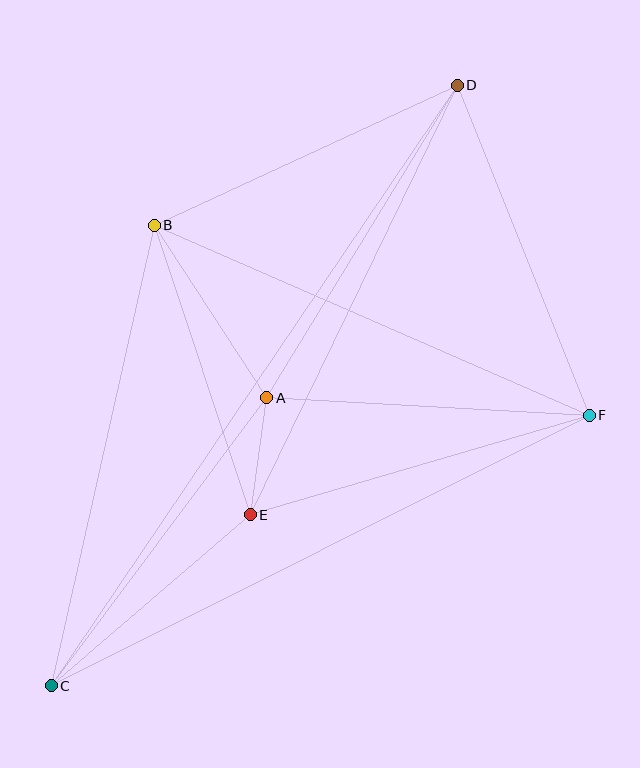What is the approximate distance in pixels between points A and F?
The distance between A and F is approximately 323 pixels.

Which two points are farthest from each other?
Points C and D are farthest from each other.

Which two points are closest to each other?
Points A and E are closest to each other.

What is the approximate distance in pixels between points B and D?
The distance between B and D is approximately 334 pixels.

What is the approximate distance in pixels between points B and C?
The distance between B and C is approximately 472 pixels.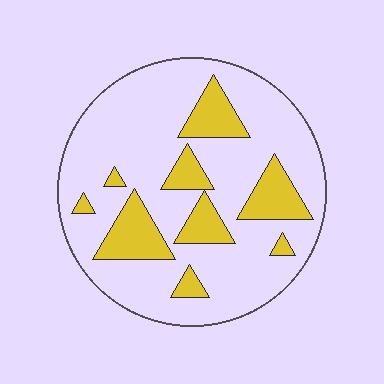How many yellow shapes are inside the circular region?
9.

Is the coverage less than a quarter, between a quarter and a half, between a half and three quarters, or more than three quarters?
Less than a quarter.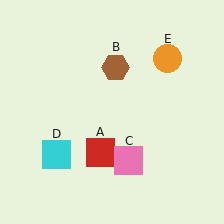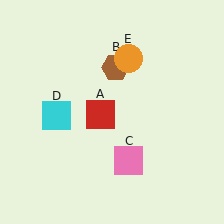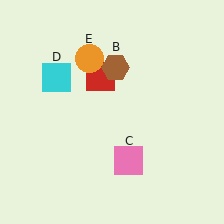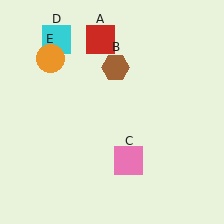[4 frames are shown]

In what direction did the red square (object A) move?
The red square (object A) moved up.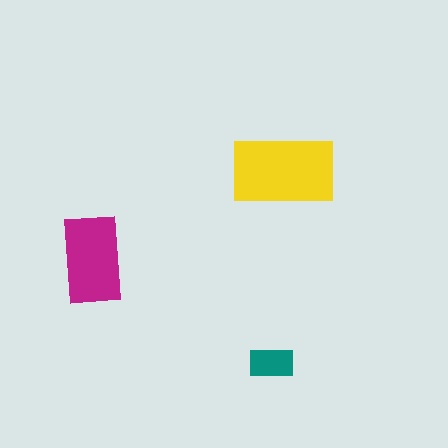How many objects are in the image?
There are 3 objects in the image.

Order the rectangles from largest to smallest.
the yellow one, the magenta one, the teal one.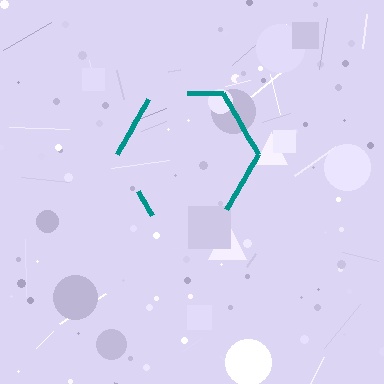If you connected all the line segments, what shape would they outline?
They would outline a hexagon.